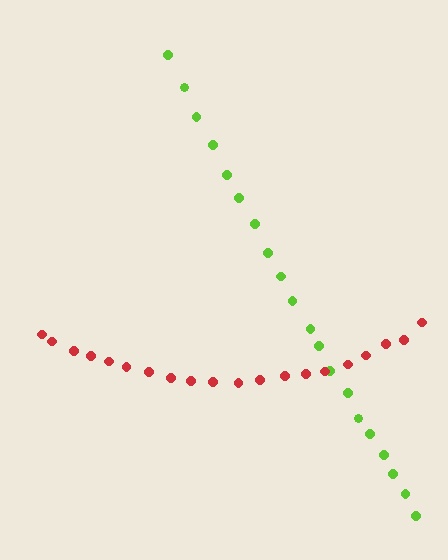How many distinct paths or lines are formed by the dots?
There are 2 distinct paths.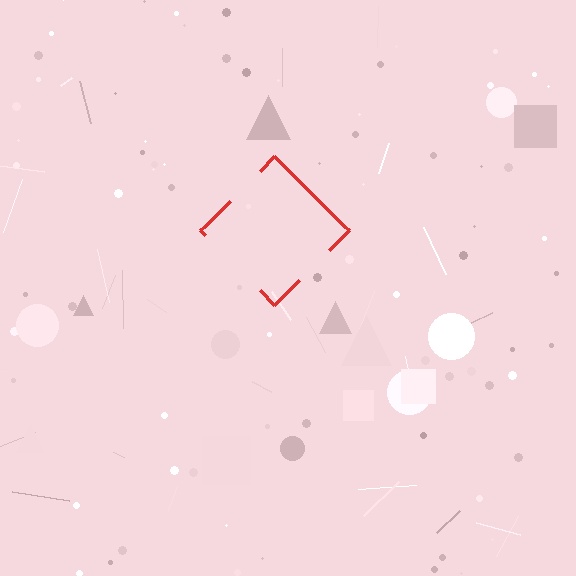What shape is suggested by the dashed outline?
The dashed outline suggests a diamond.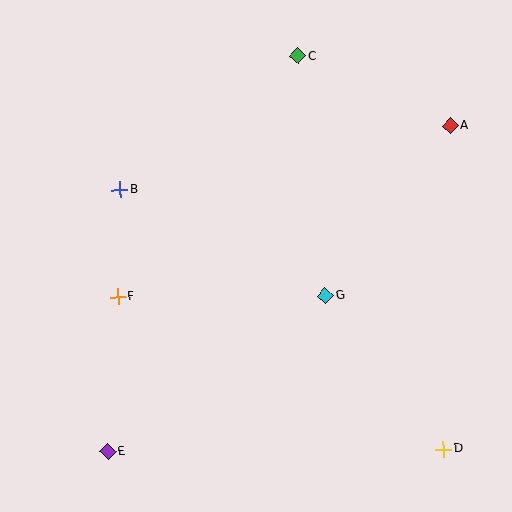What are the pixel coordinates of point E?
Point E is at (108, 452).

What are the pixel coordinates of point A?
Point A is at (450, 126).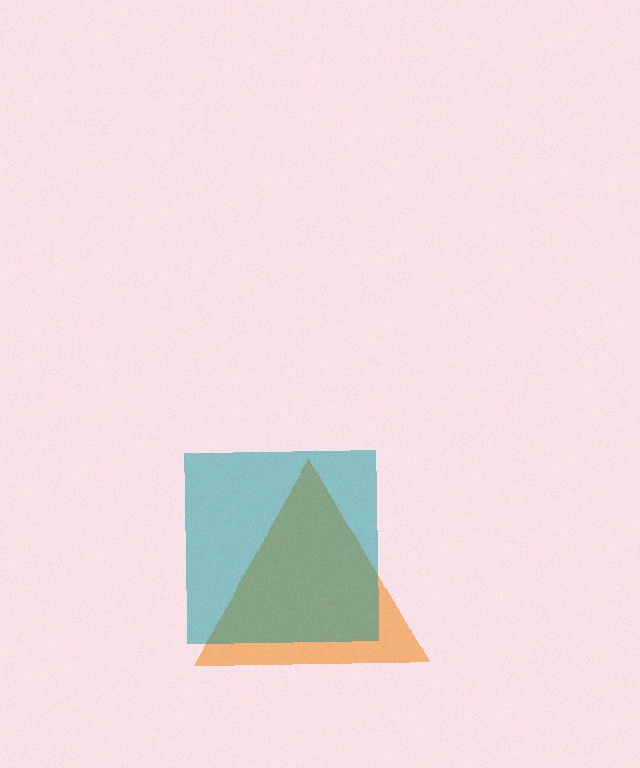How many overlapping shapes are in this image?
There are 2 overlapping shapes in the image.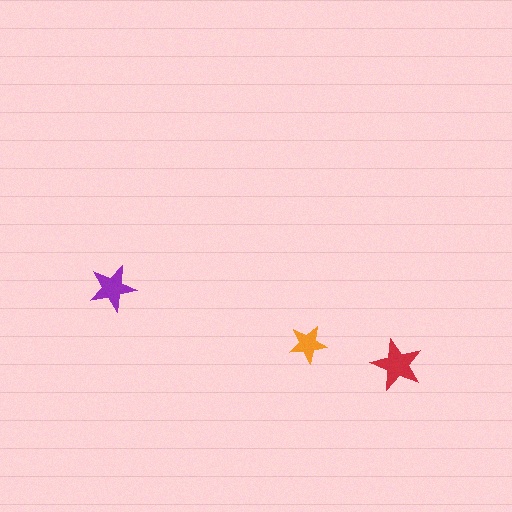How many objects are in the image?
There are 3 objects in the image.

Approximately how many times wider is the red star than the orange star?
About 1.5 times wider.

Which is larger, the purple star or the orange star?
The purple one.